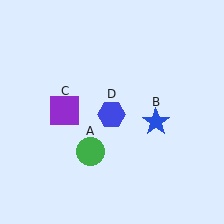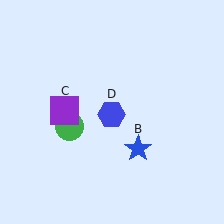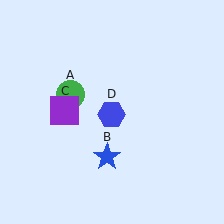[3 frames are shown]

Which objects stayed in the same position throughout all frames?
Purple square (object C) and blue hexagon (object D) remained stationary.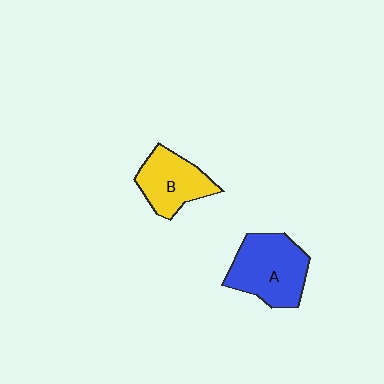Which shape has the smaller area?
Shape B (yellow).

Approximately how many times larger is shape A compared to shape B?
Approximately 1.3 times.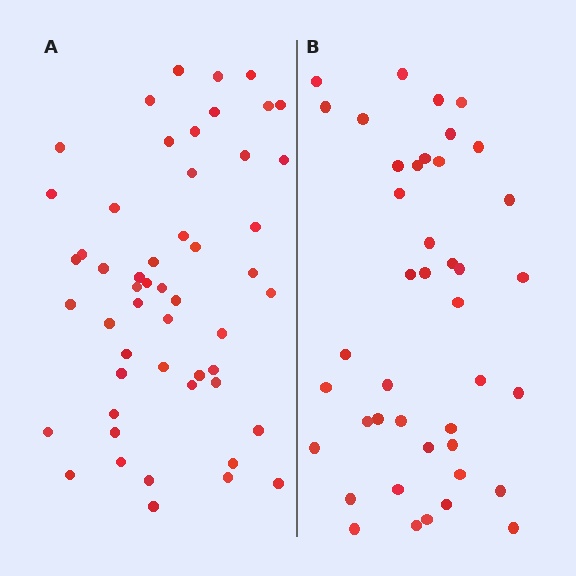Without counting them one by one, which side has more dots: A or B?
Region A (the left region) has more dots.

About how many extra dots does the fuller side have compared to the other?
Region A has roughly 10 or so more dots than region B.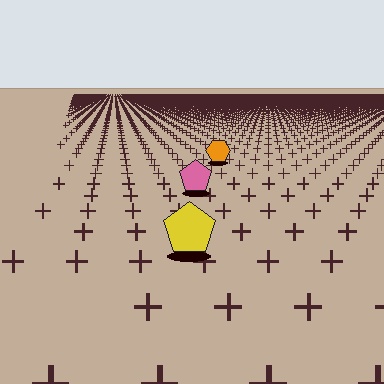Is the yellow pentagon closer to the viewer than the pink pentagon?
Yes. The yellow pentagon is closer — you can tell from the texture gradient: the ground texture is coarser near it.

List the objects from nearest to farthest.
From nearest to farthest: the yellow pentagon, the pink pentagon, the orange hexagon.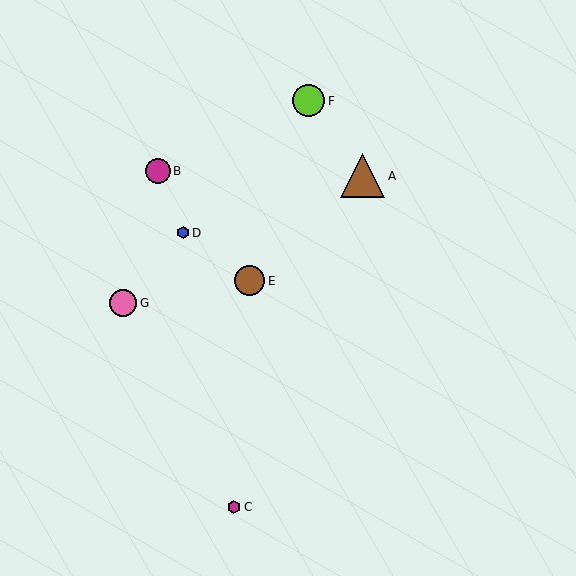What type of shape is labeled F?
Shape F is a lime circle.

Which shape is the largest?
The brown triangle (labeled A) is the largest.